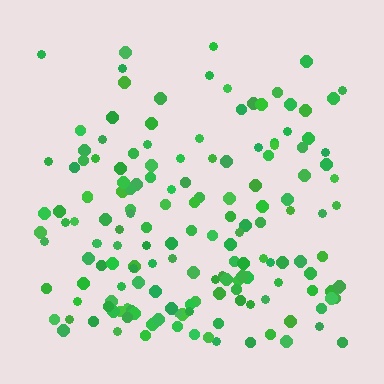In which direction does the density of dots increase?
From top to bottom, with the bottom side densest.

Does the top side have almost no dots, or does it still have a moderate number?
Still a moderate number, just noticeably fewer than the bottom.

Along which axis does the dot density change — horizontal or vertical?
Vertical.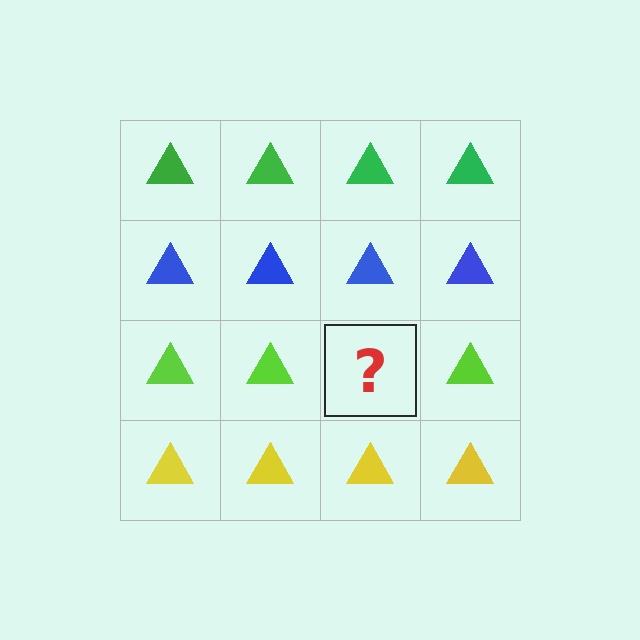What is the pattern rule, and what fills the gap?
The rule is that each row has a consistent color. The gap should be filled with a lime triangle.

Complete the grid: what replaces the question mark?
The question mark should be replaced with a lime triangle.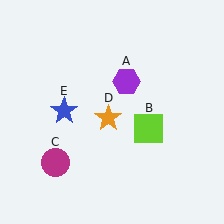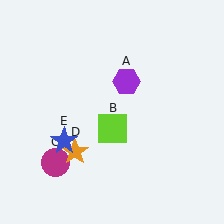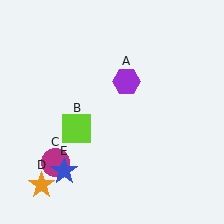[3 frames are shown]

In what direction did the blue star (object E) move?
The blue star (object E) moved down.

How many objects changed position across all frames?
3 objects changed position: lime square (object B), orange star (object D), blue star (object E).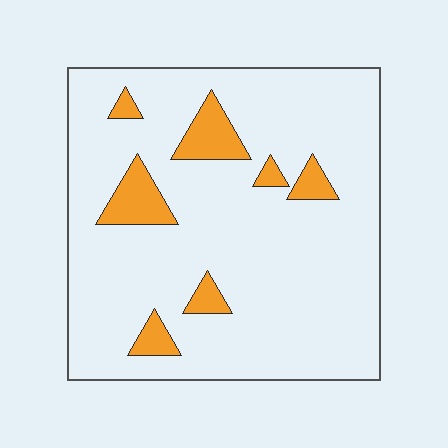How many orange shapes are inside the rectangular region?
7.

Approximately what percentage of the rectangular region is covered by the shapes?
Approximately 10%.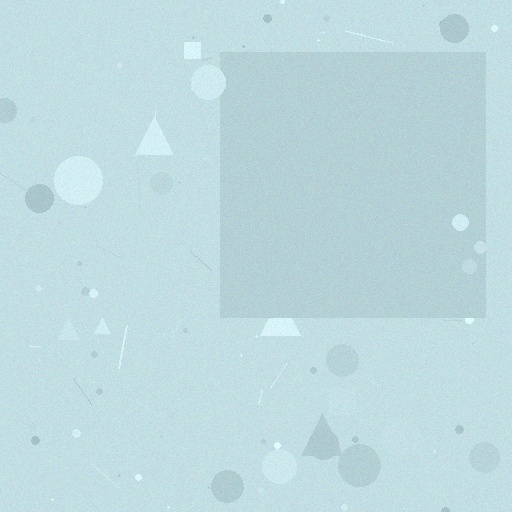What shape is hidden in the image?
A square is hidden in the image.